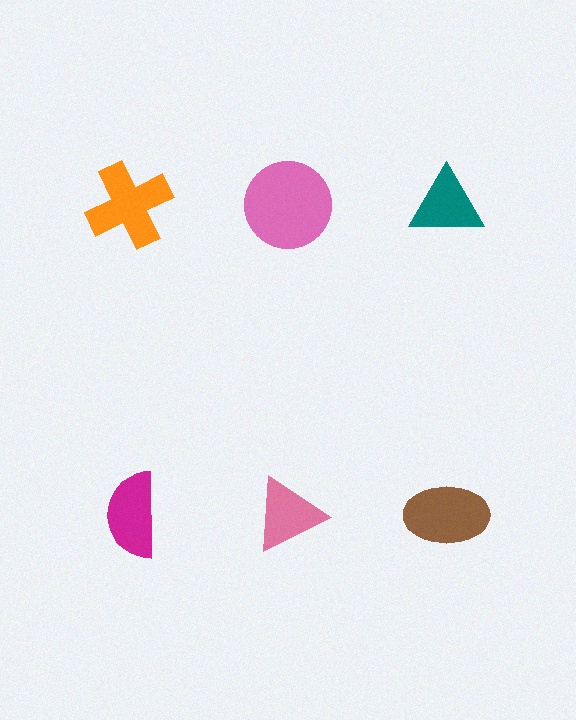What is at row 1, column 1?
An orange cross.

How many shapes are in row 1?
3 shapes.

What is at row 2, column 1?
A magenta semicircle.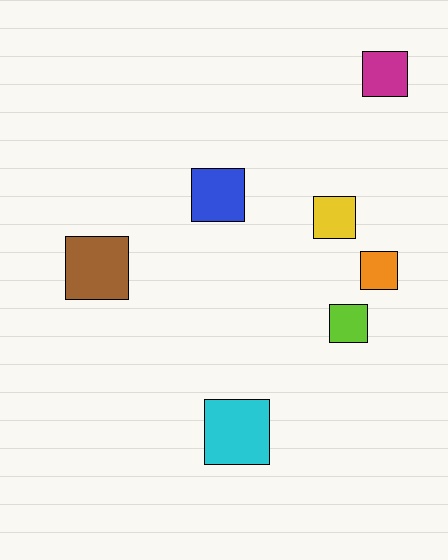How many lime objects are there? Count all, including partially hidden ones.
There is 1 lime object.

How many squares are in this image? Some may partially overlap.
There are 7 squares.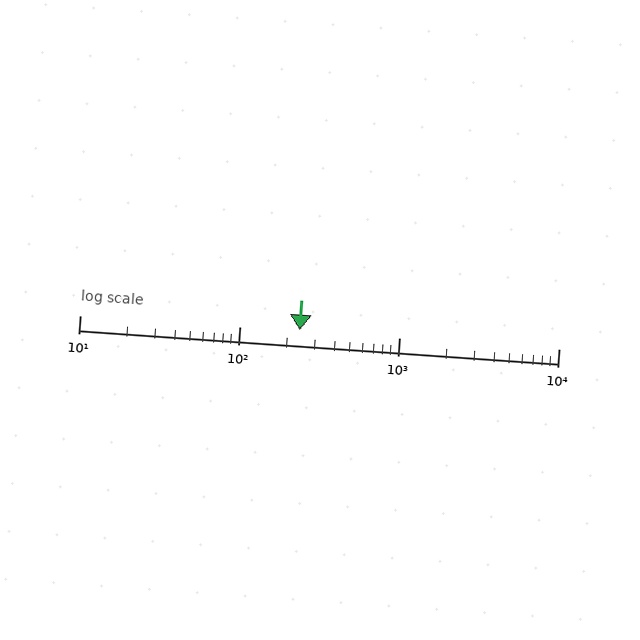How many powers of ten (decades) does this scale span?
The scale spans 3 decades, from 10 to 10000.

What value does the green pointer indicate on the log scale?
The pointer indicates approximately 240.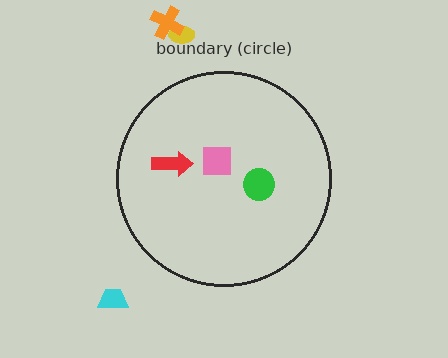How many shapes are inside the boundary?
3 inside, 3 outside.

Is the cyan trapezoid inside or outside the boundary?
Outside.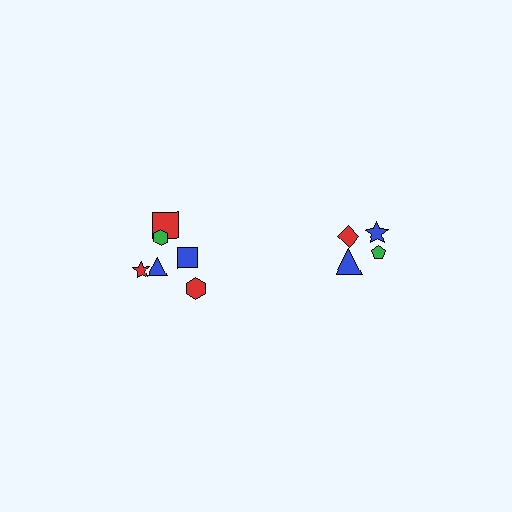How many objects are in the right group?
There are 4 objects.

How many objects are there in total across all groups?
There are 10 objects.